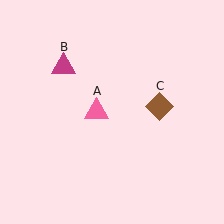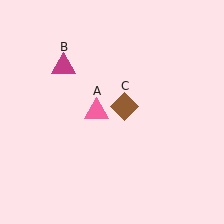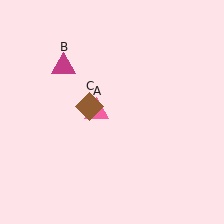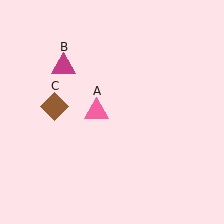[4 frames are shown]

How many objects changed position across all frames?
1 object changed position: brown diamond (object C).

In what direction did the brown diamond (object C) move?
The brown diamond (object C) moved left.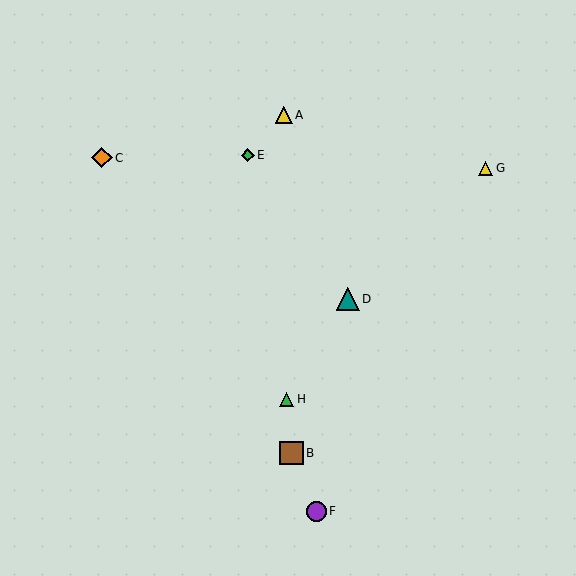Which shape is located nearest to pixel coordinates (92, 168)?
The orange diamond (labeled C) at (102, 158) is nearest to that location.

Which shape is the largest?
The brown square (labeled B) is the largest.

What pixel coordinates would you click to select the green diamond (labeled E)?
Click at (248, 155) to select the green diamond E.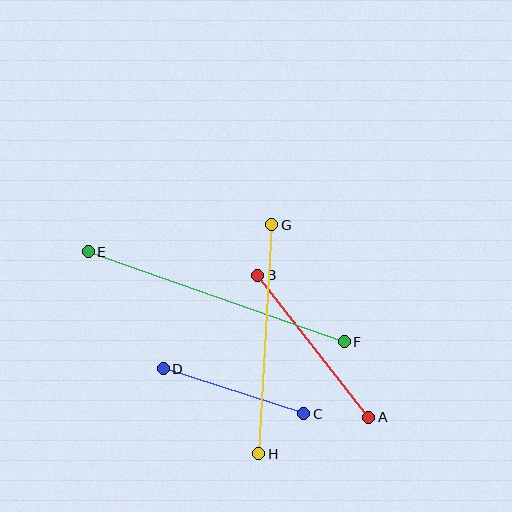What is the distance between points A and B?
The distance is approximately 180 pixels.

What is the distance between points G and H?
The distance is approximately 229 pixels.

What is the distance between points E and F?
The distance is approximately 271 pixels.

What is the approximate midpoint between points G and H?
The midpoint is at approximately (265, 339) pixels.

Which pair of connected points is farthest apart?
Points E and F are farthest apart.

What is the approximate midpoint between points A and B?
The midpoint is at approximately (313, 346) pixels.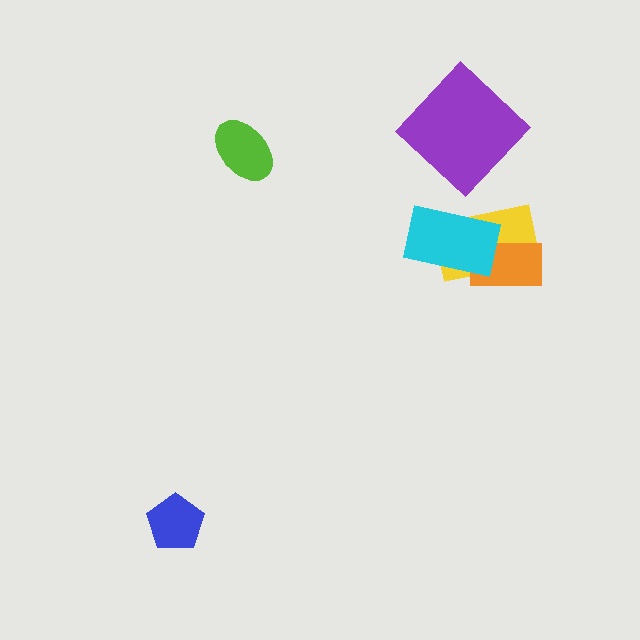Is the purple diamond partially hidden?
No, no other shape covers it.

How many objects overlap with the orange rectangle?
2 objects overlap with the orange rectangle.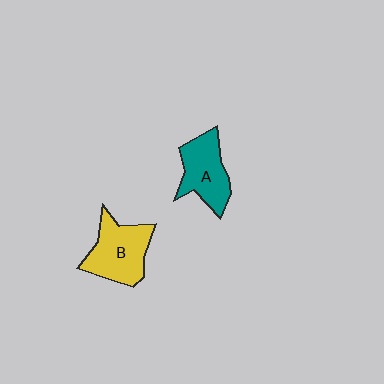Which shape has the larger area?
Shape B (yellow).